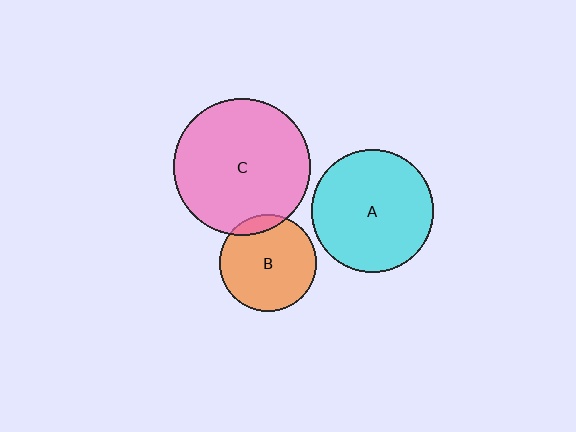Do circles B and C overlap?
Yes.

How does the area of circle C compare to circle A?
Approximately 1.3 times.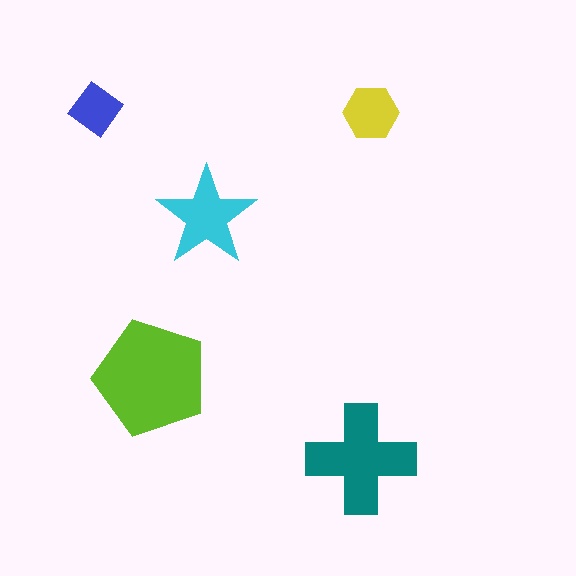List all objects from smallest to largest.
The blue diamond, the yellow hexagon, the cyan star, the teal cross, the lime pentagon.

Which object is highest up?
The blue diamond is topmost.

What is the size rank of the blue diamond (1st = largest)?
5th.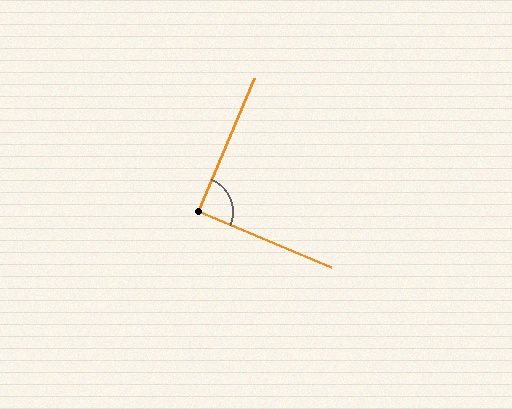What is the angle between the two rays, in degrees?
Approximately 89 degrees.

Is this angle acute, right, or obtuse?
It is approximately a right angle.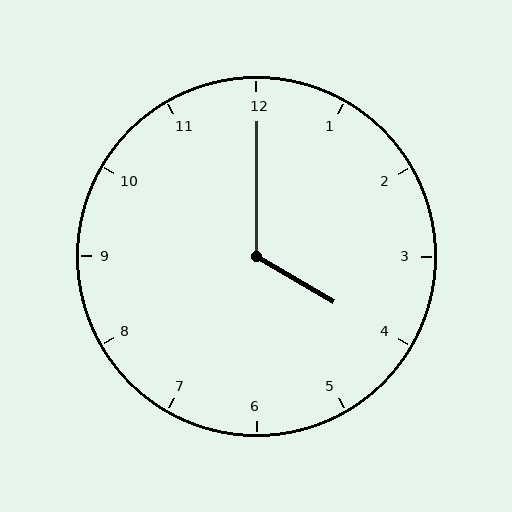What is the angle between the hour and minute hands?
Approximately 120 degrees.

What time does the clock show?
4:00.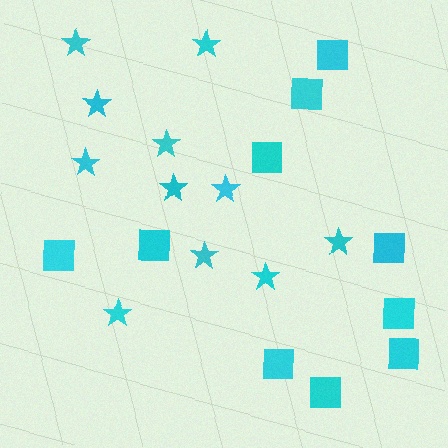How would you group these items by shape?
There are 2 groups: one group of stars (11) and one group of squares (10).